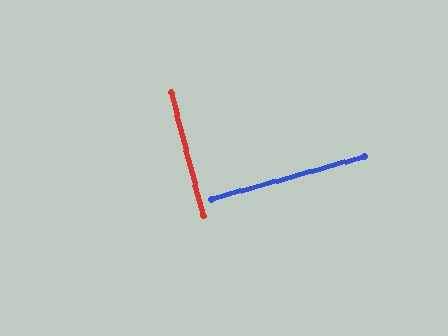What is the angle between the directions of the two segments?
Approximately 89 degrees.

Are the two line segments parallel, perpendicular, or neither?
Perpendicular — they meet at approximately 89°.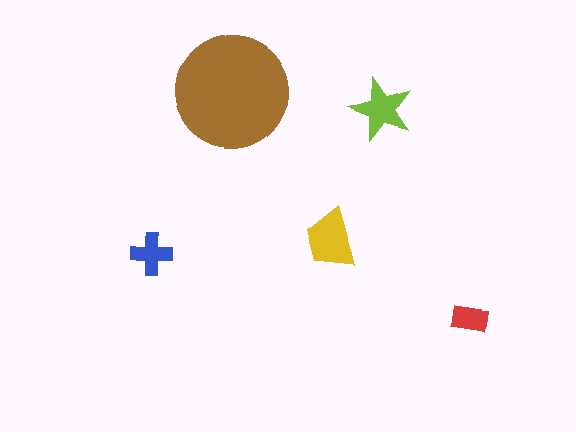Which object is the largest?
The brown circle.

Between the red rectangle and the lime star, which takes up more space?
The lime star.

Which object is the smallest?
The red rectangle.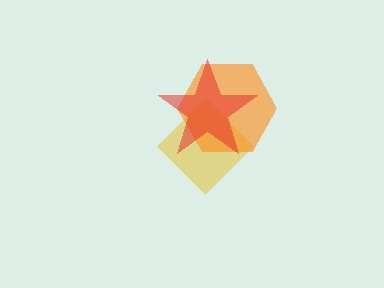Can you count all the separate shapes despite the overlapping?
Yes, there are 3 separate shapes.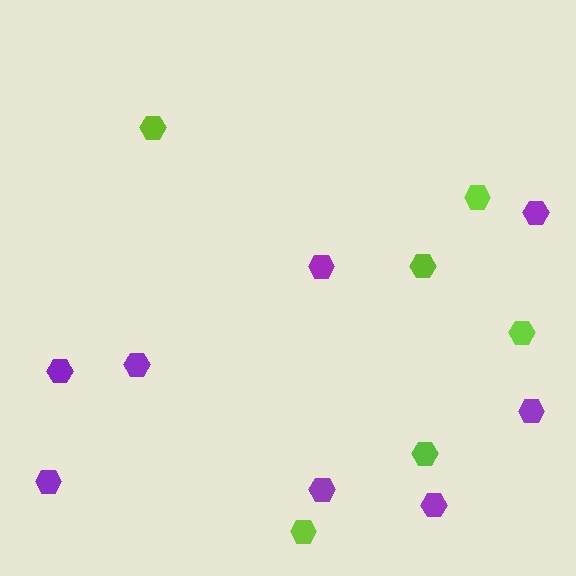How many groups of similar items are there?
There are 2 groups: one group of purple hexagons (8) and one group of lime hexagons (6).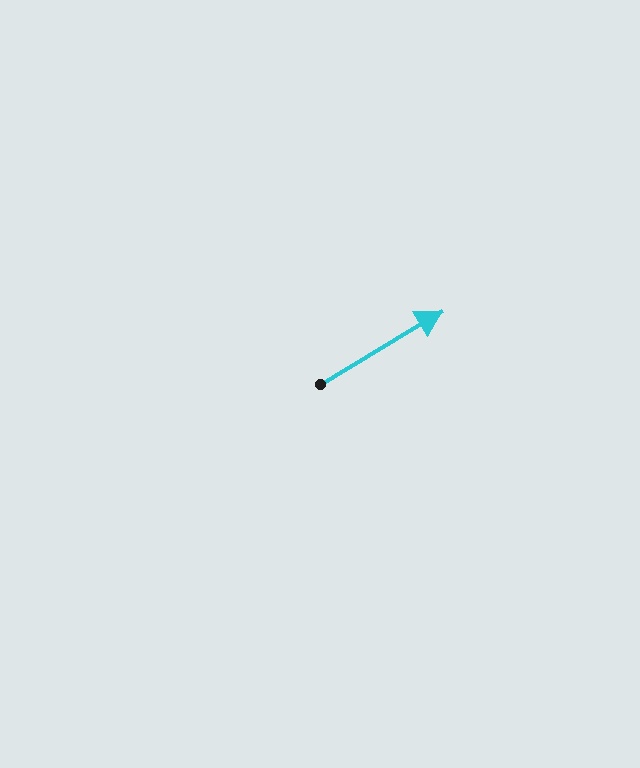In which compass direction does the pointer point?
Northeast.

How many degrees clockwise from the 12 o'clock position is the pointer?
Approximately 59 degrees.